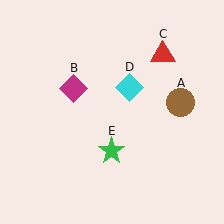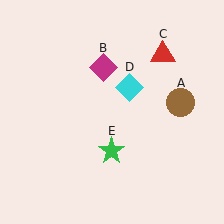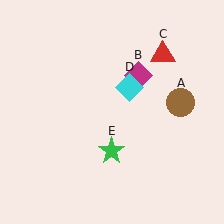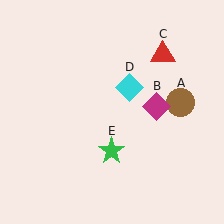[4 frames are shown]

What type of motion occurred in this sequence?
The magenta diamond (object B) rotated clockwise around the center of the scene.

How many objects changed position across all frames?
1 object changed position: magenta diamond (object B).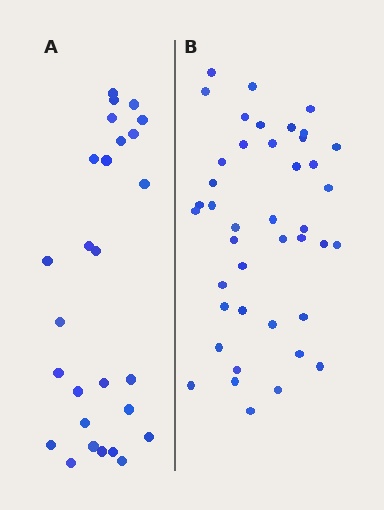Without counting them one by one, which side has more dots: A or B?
Region B (the right region) has more dots.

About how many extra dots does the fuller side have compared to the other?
Region B has approximately 15 more dots than region A.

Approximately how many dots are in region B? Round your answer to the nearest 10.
About 40 dots. (The exact count is 42, which rounds to 40.)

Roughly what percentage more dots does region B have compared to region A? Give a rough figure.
About 55% more.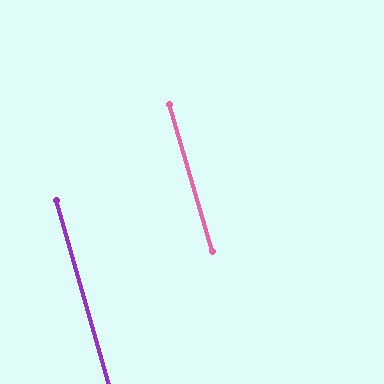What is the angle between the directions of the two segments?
Approximately 0 degrees.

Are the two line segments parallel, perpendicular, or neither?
Parallel — their directions differ by only 0.2°.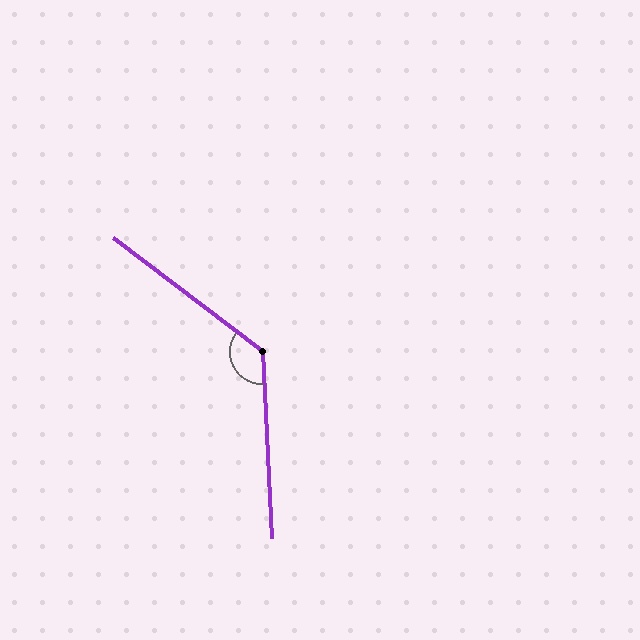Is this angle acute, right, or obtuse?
It is obtuse.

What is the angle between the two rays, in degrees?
Approximately 130 degrees.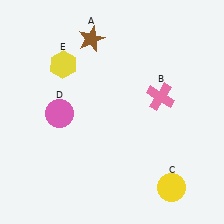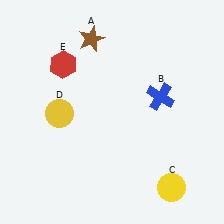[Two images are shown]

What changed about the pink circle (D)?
In Image 1, D is pink. In Image 2, it changed to yellow.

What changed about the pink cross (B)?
In Image 1, B is pink. In Image 2, it changed to blue.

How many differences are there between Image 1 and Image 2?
There are 3 differences between the two images.